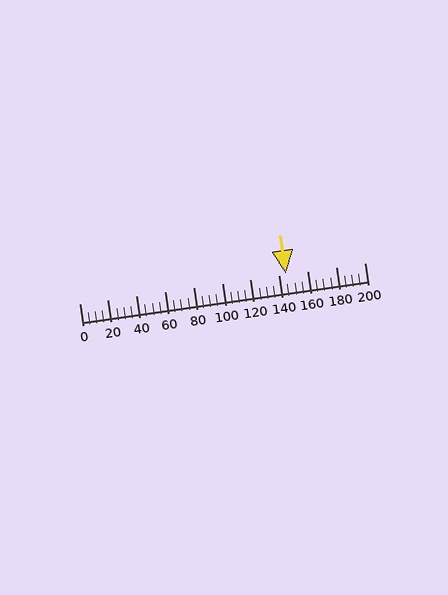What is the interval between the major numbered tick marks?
The major tick marks are spaced 20 units apart.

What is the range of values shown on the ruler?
The ruler shows values from 0 to 200.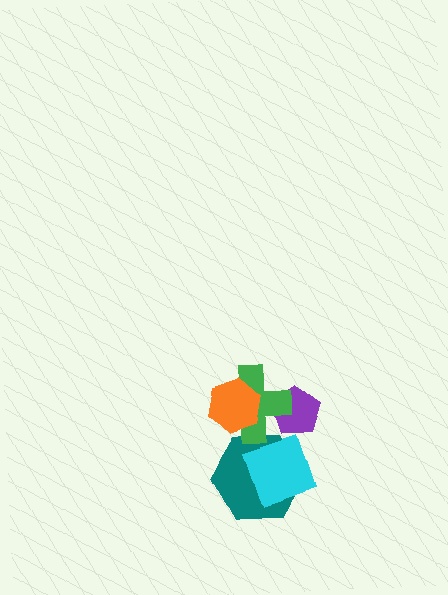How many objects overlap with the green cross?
3 objects overlap with the green cross.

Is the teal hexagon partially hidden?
Yes, it is partially covered by another shape.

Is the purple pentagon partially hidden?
Yes, it is partially covered by another shape.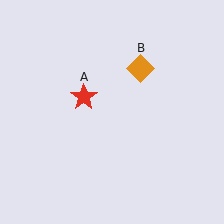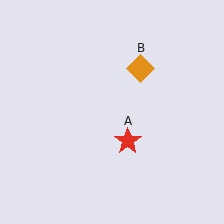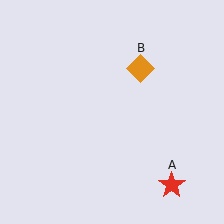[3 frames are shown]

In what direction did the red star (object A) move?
The red star (object A) moved down and to the right.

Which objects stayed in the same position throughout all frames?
Orange diamond (object B) remained stationary.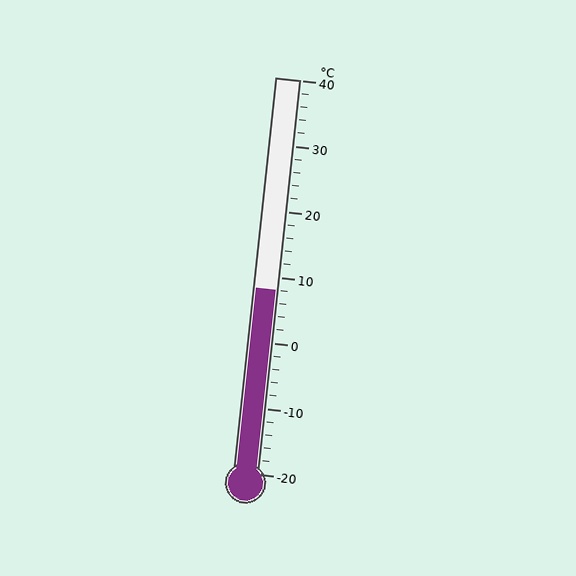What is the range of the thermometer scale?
The thermometer scale ranges from -20°C to 40°C.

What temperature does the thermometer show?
The thermometer shows approximately 8°C.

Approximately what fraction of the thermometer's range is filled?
The thermometer is filled to approximately 45% of its range.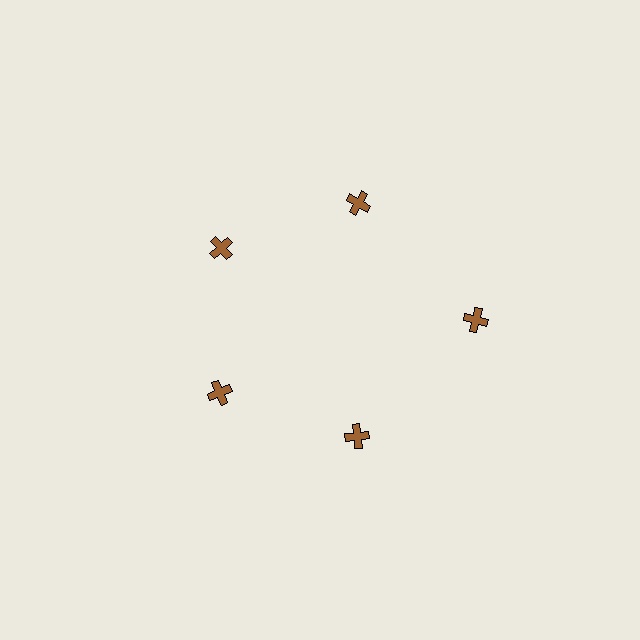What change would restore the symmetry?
The symmetry would be restored by moving it inward, back onto the ring so that all 5 crosses sit at equal angles and equal distance from the center.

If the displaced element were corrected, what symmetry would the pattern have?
It would have 5-fold rotational symmetry — the pattern would map onto itself every 72 degrees.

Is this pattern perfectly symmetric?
No. The 5 brown crosses are arranged in a ring, but one element near the 3 o'clock position is pushed outward from the center, breaking the 5-fold rotational symmetry.